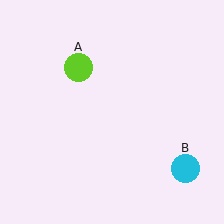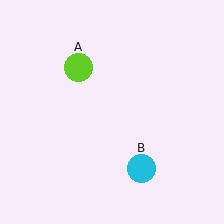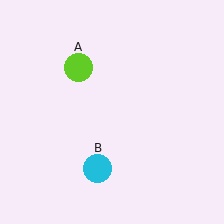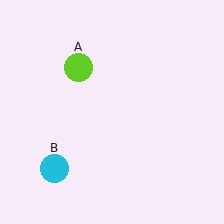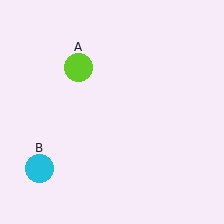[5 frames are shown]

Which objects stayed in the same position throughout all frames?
Lime circle (object A) remained stationary.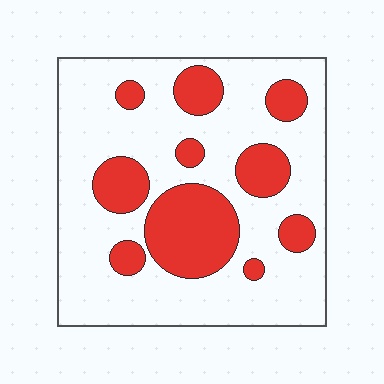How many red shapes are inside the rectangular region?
10.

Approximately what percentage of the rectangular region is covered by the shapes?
Approximately 25%.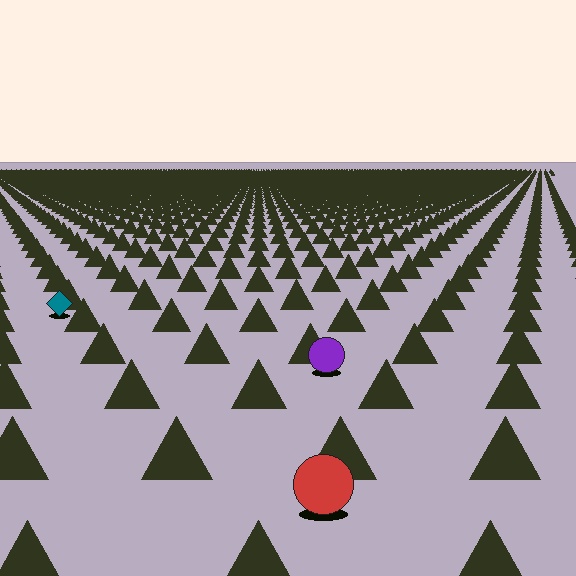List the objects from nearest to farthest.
From nearest to farthest: the red circle, the purple circle, the teal diamond.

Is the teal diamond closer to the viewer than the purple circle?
No. The purple circle is closer — you can tell from the texture gradient: the ground texture is coarser near it.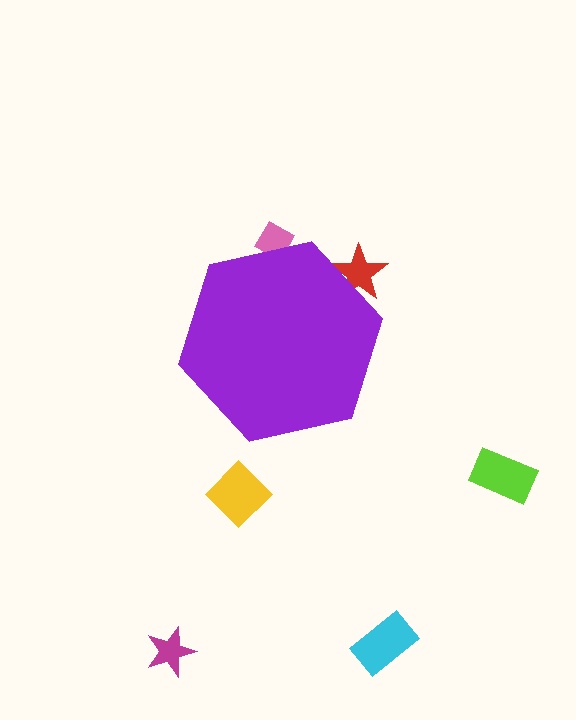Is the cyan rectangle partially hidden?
No, the cyan rectangle is fully visible.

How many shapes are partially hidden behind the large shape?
2 shapes are partially hidden.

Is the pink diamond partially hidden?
Yes, the pink diamond is partially hidden behind the purple hexagon.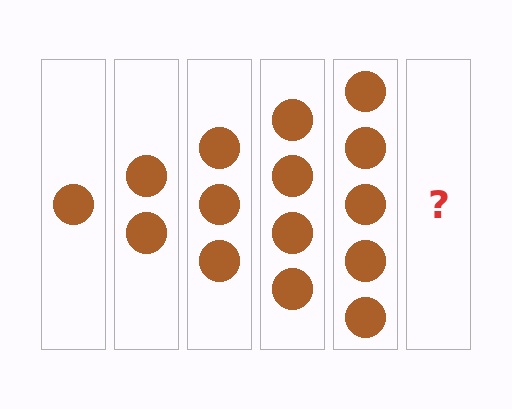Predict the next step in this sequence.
The next step is 6 circles.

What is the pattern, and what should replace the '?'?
The pattern is that each step adds one more circle. The '?' should be 6 circles.